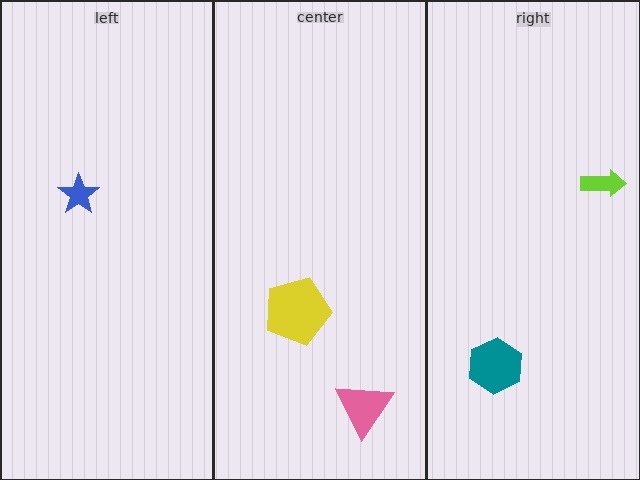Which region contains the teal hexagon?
The right region.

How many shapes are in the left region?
1.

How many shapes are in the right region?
2.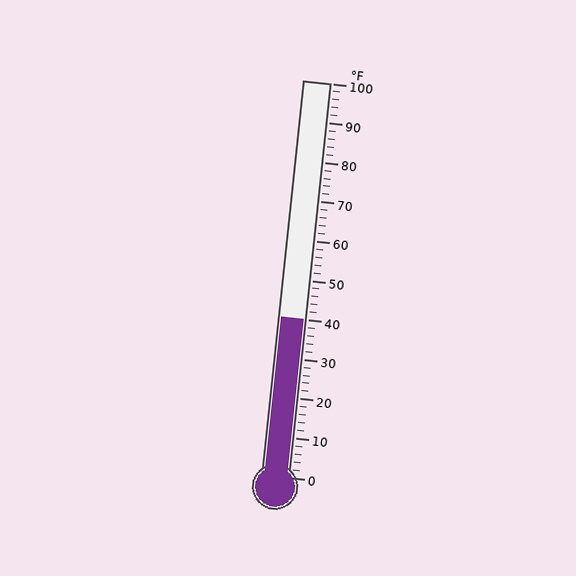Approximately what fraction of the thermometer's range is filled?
The thermometer is filled to approximately 40% of its range.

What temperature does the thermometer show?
The thermometer shows approximately 40°F.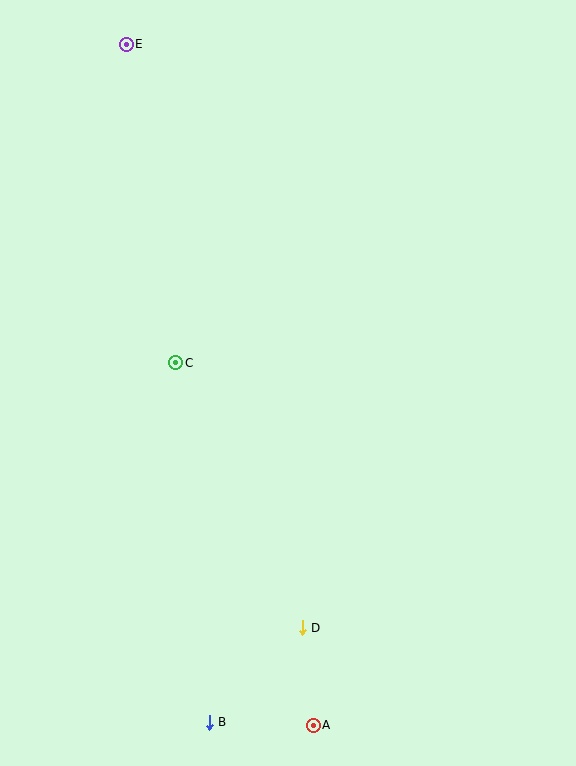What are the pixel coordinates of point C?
Point C is at (176, 363).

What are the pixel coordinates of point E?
Point E is at (126, 44).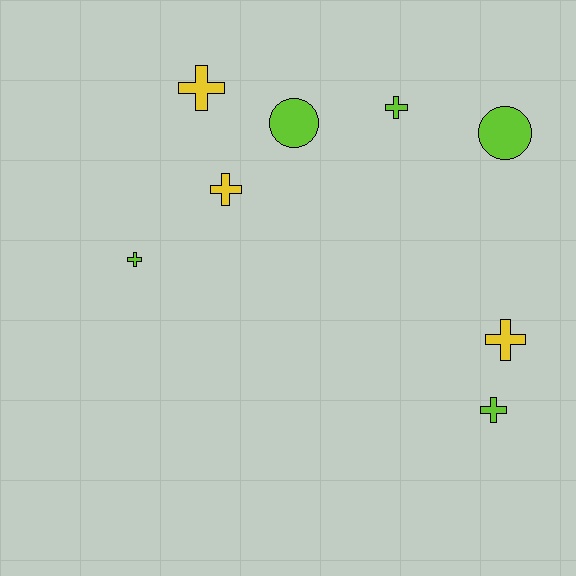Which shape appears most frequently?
Cross, with 6 objects.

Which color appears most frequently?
Lime, with 5 objects.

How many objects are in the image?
There are 8 objects.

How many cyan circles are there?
There are no cyan circles.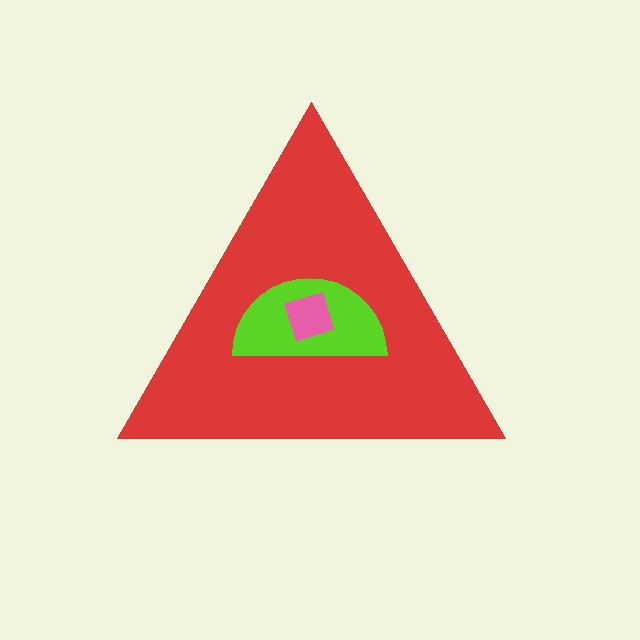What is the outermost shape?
The red triangle.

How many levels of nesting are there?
3.